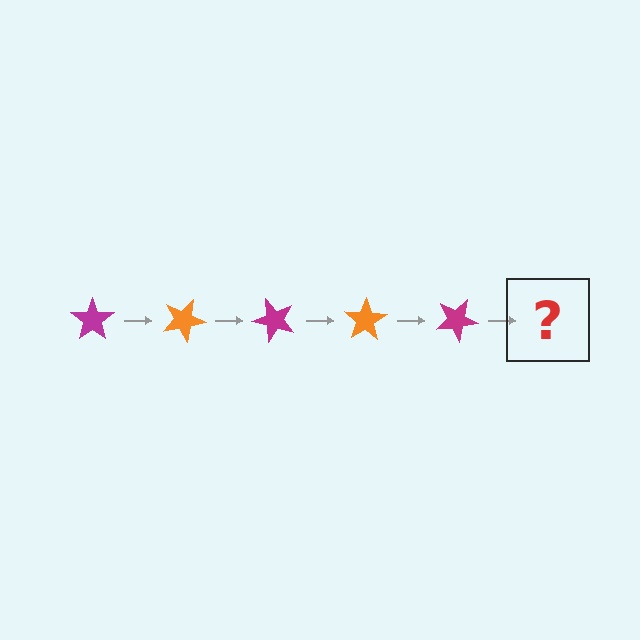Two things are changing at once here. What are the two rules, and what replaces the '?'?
The two rules are that it rotates 25 degrees each step and the color cycles through magenta and orange. The '?' should be an orange star, rotated 125 degrees from the start.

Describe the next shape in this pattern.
It should be an orange star, rotated 125 degrees from the start.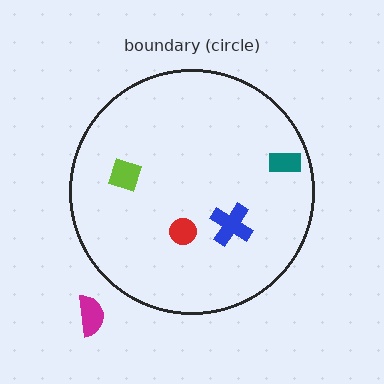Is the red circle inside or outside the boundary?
Inside.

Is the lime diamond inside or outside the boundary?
Inside.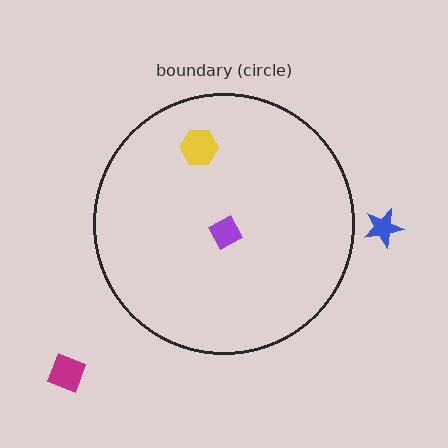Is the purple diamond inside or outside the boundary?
Inside.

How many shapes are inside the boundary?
2 inside, 2 outside.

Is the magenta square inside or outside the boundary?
Outside.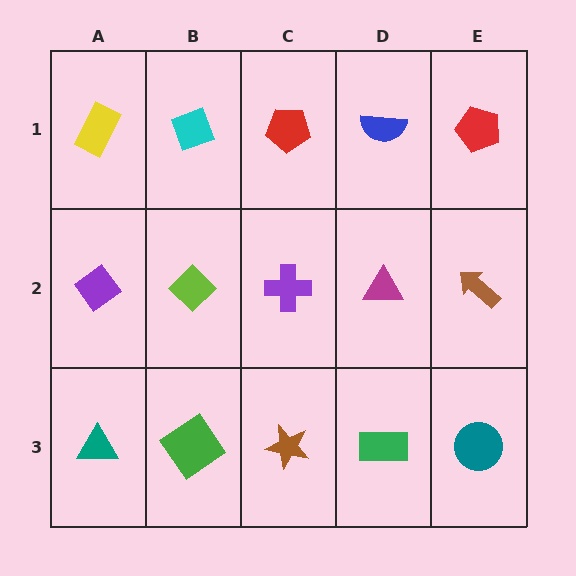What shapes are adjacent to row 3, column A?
A purple diamond (row 2, column A), a green diamond (row 3, column B).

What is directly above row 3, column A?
A purple diamond.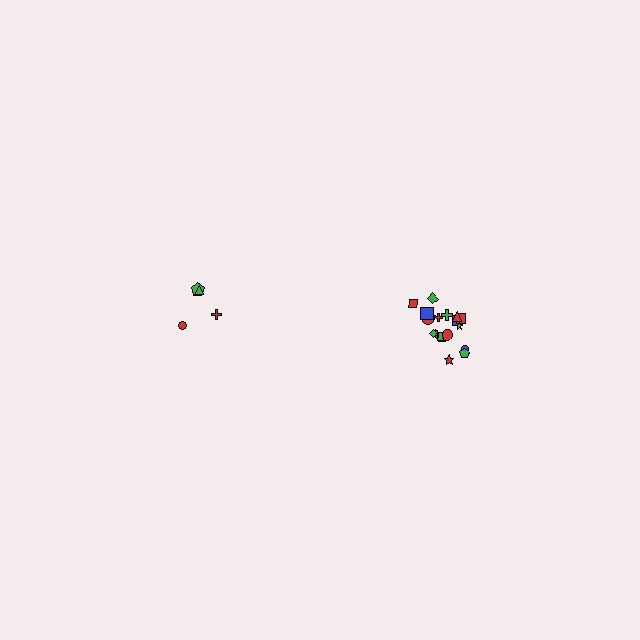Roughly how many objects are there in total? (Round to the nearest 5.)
Roughly 20 objects in total.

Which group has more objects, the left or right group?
The right group.